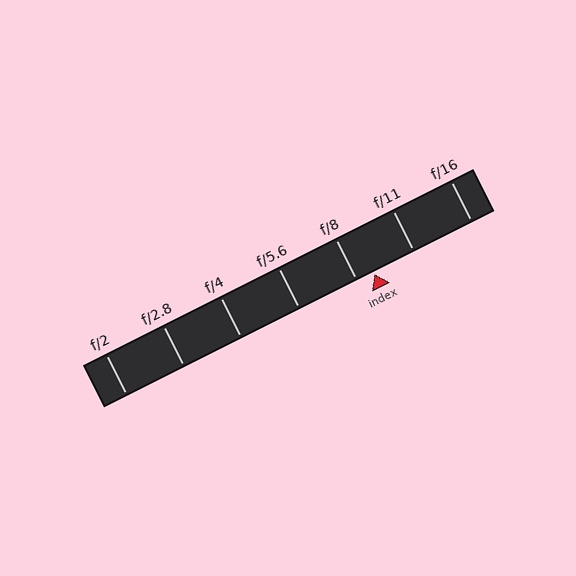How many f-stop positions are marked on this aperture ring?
There are 7 f-stop positions marked.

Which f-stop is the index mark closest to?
The index mark is closest to f/8.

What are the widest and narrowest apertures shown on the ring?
The widest aperture shown is f/2 and the narrowest is f/16.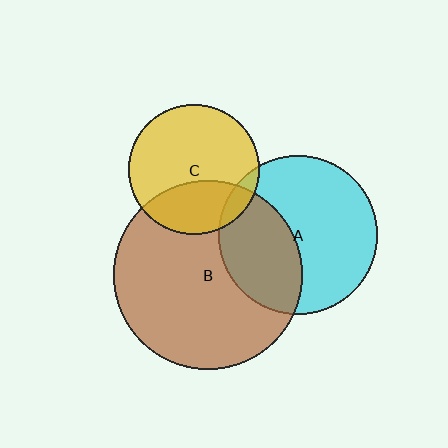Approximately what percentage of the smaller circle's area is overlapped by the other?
Approximately 10%.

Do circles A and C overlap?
Yes.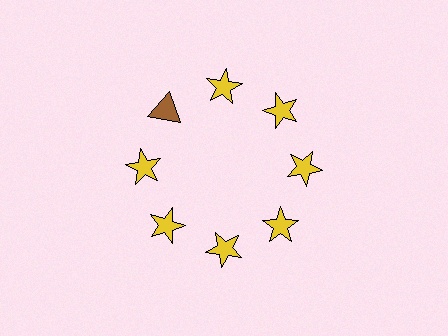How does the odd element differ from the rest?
It differs in both color (brown instead of yellow) and shape (triangle instead of star).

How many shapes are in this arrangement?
There are 8 shapes arranged in a ring pattern.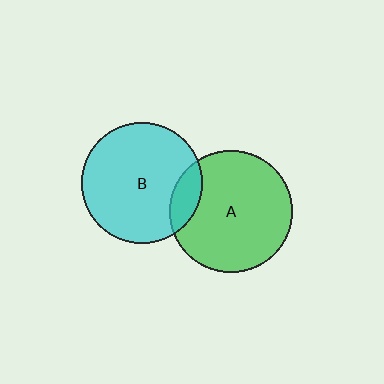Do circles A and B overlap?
Yes.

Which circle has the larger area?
Circle A (green).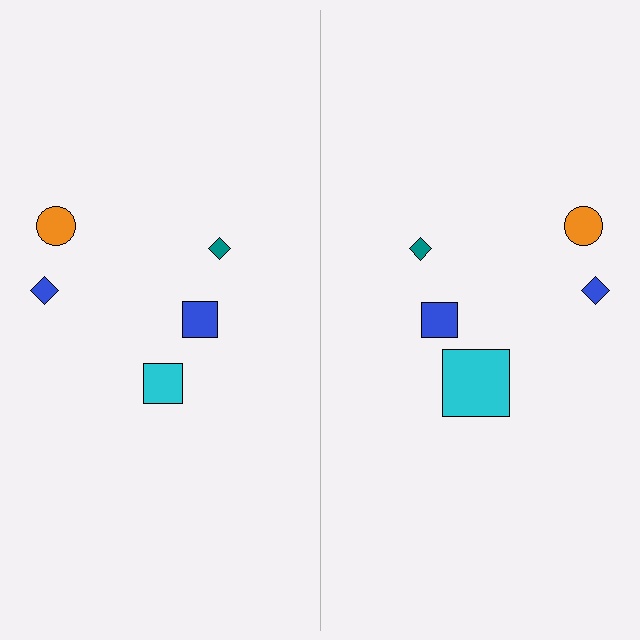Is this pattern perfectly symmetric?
No, the pattern is not perfectly symmetric. The cyan square on the right side has a different size than its mirror counterpart.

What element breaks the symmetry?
The cyan square on the right side has a different size than its mirror counterpart.